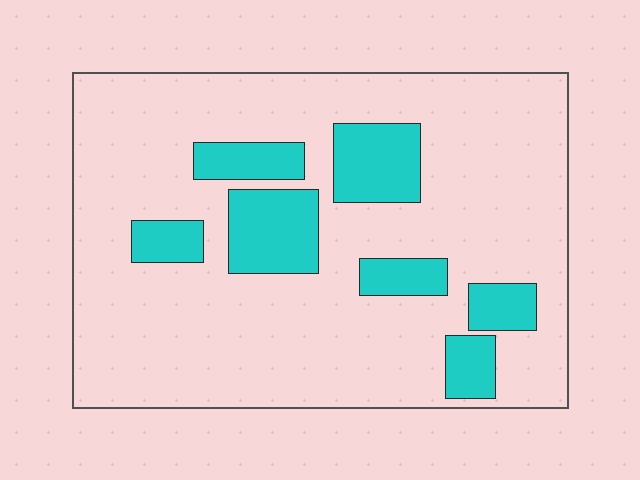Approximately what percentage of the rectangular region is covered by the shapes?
Approximately 20%.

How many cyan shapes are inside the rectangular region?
7.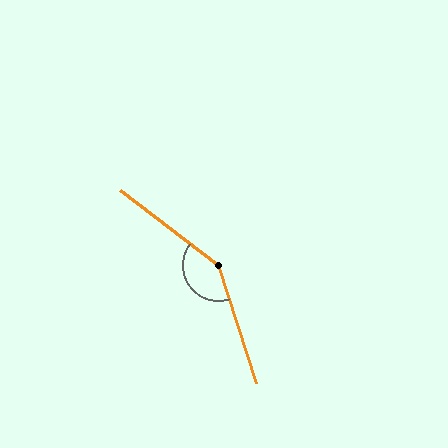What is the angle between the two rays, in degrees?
Approximately 145 degrees.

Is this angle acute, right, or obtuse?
It is obtuse.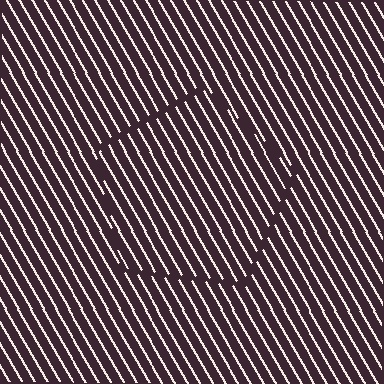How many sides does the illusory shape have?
5 sides — the line-ends trace a pentagon.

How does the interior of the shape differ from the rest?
The interior of the shape contains the same grating, shifted by half a period — the contour is defined by the phase discontinuity where line-ends from the inner and outer gratings abut.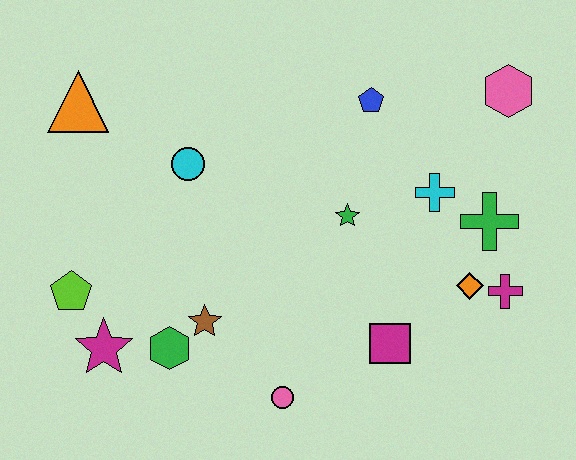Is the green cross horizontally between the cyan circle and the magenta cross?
Yes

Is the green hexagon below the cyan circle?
Yes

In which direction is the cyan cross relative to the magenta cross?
The cyan cross is above the magenta cross.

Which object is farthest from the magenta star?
The pink hexagon is farthest from the magenta star.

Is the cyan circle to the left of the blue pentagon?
Yes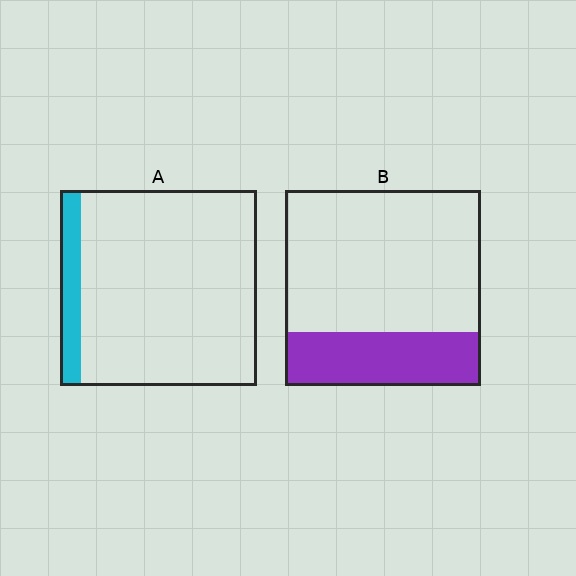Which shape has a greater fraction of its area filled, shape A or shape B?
Shape B.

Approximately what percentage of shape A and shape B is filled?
A is approximately 10% and B is approximately 30%.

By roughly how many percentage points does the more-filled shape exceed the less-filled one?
By roughly 15 percentage points (B over A).